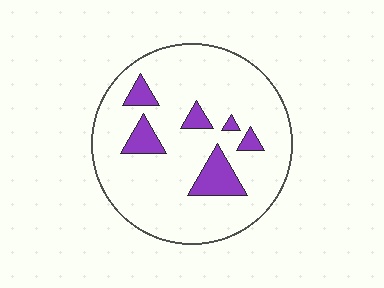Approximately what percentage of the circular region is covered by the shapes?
Approximately 15%.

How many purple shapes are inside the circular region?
6.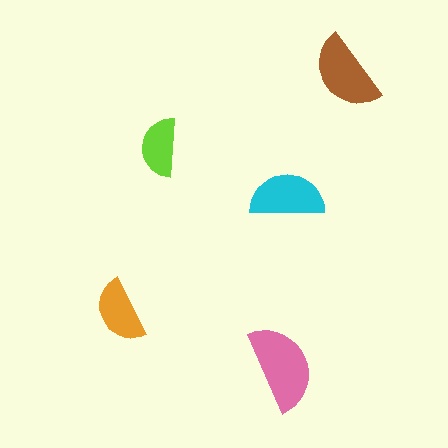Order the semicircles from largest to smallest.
the pink one, the brown one, the cyan one, the orange one, the lime one.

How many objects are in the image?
There are 5 objects in the image.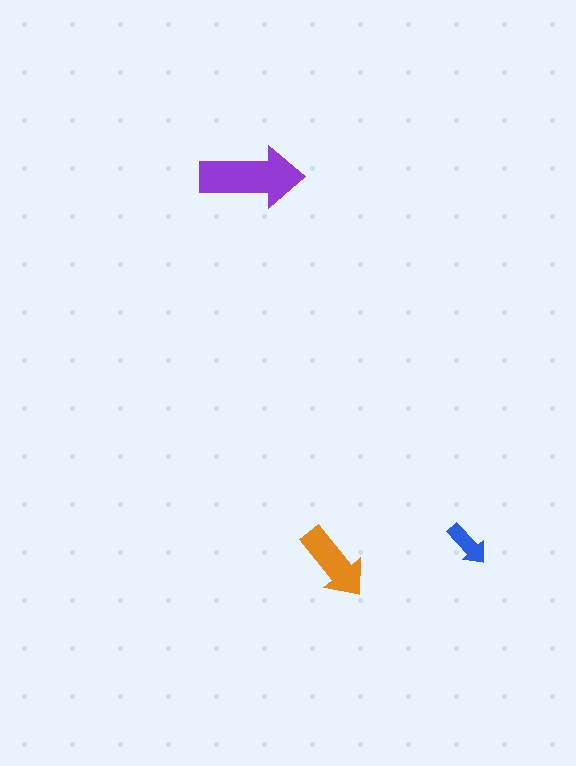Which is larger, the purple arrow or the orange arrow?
The purple one.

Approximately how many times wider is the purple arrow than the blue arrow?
About 2 times wider.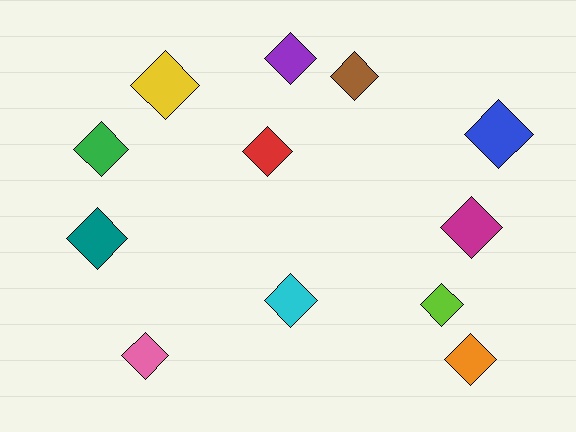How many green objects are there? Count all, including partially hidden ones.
There is 1 green object.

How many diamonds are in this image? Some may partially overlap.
There are 12 diamonds.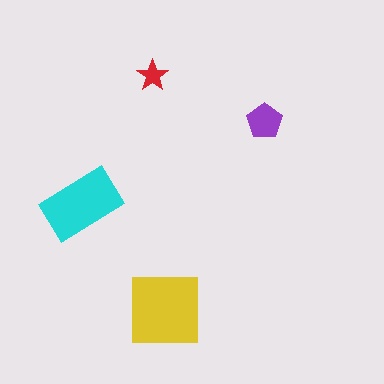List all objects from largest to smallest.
The yellow square, the cyan rectangle, the purple pentagon, the red star.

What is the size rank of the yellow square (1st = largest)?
1st.